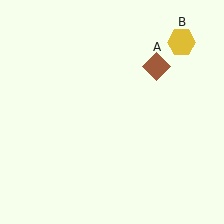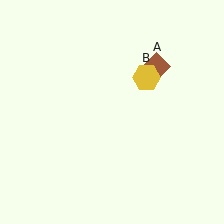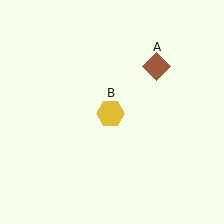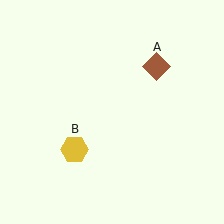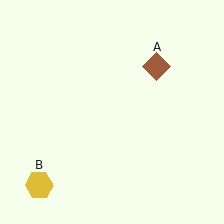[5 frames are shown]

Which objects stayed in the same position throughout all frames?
Brown diamond (object A) remained stationary.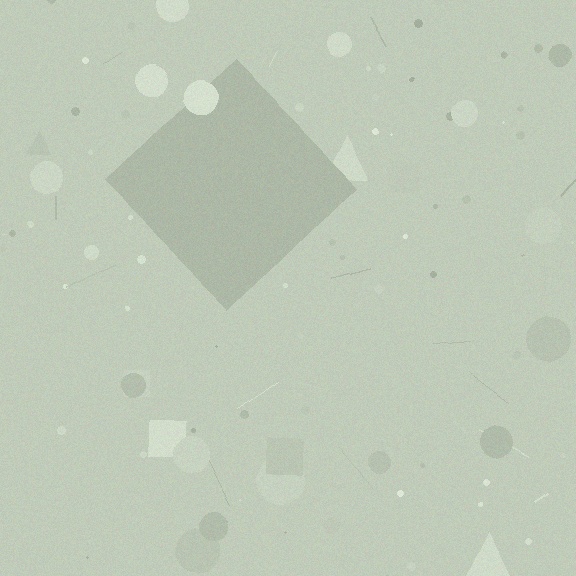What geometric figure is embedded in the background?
A diamond is embedded in the background.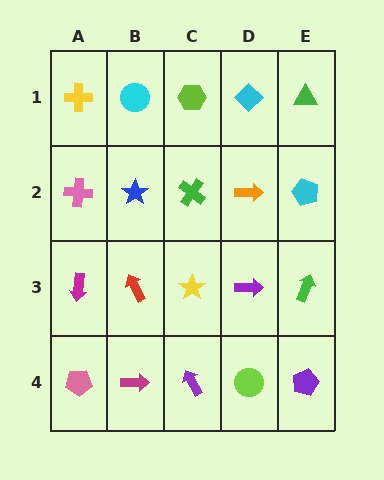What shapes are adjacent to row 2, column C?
A lime hexagon (row 1, column C), a yellow star (row 3, column C), a blue star (row 2, column B), an orange arrow (row 2, column D).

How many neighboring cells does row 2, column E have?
3.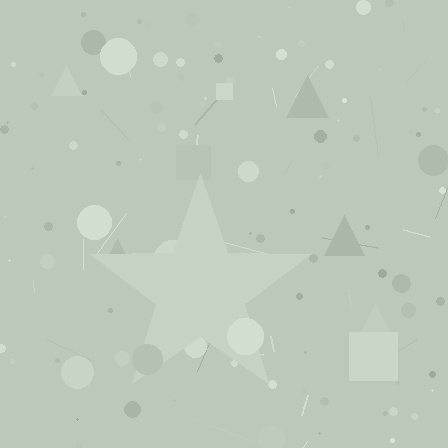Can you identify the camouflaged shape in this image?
The camouflaged shape is a star.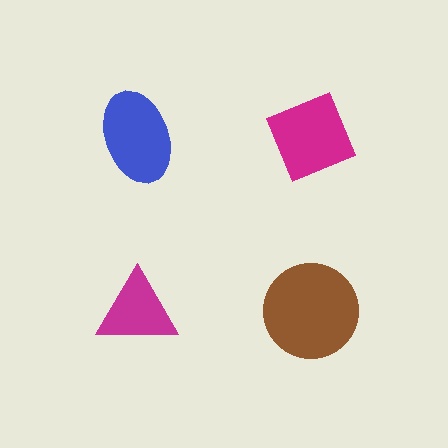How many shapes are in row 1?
2 shapes.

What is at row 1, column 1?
A blue ellipse.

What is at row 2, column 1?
A magenta triangle.